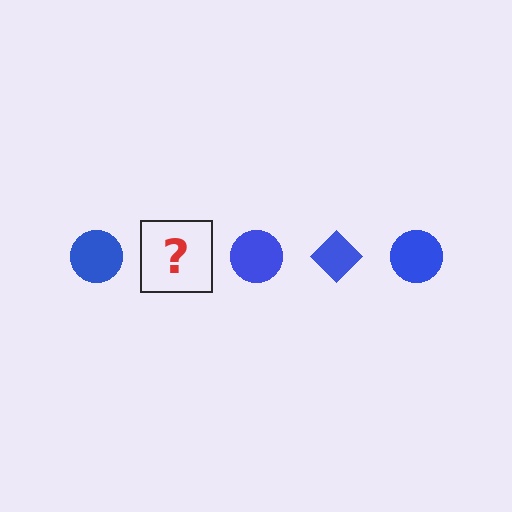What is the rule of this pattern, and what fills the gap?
The rule is that the pattern cycles through circle, diamond shapes in blue. The gap should be filled with a blue diamond.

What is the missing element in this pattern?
The missing element is a blue diamond.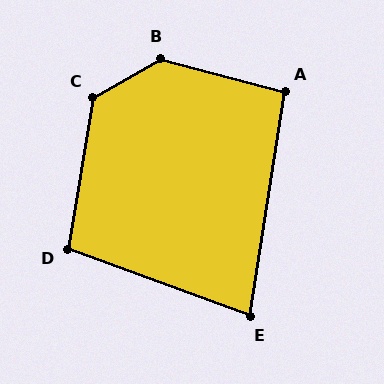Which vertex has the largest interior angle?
B, at approximately 135 degrees.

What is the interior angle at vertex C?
Approximately 129 degrees (obtuse).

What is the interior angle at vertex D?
Approximately 101 degrees (obtuse).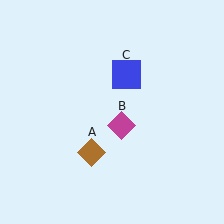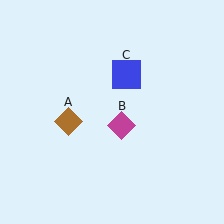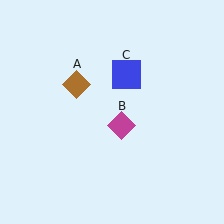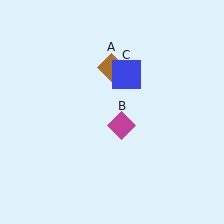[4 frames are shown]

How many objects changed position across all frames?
1 object changed position: brown diamond (object A).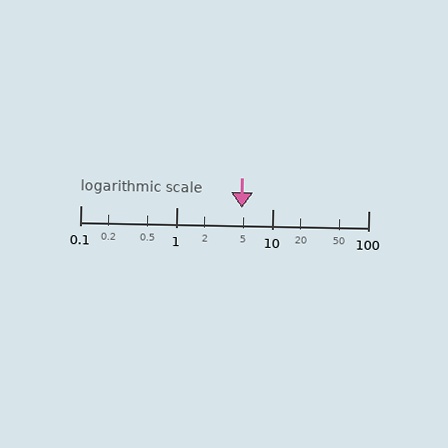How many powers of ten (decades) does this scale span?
The scale spans 3 decades, from 0.1 to 100.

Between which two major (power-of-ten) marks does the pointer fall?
The pointer is between 1 and 10.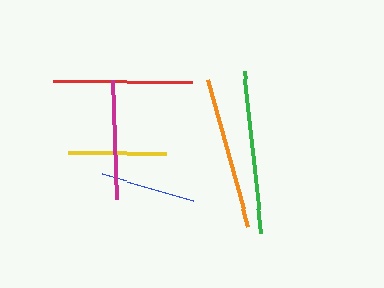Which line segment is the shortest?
The blue line is the shortest at approximately 94 pixels.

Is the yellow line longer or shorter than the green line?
The green line is longer than the yellow line.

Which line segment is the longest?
The green line is the longest at approximately 162 pixels.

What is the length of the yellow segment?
The yellow segment is approximately 98 pixels long.